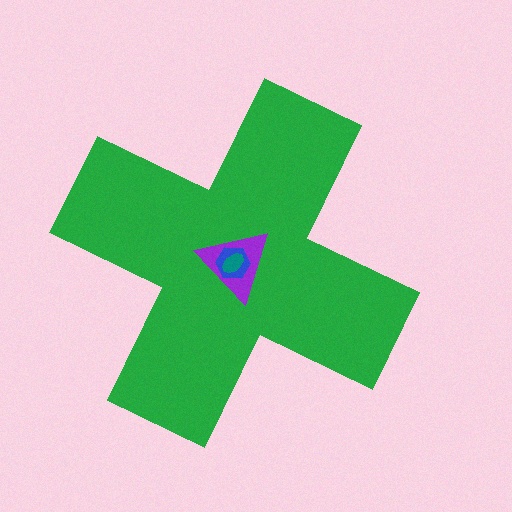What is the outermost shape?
The green cross.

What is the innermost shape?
The teal ellipse.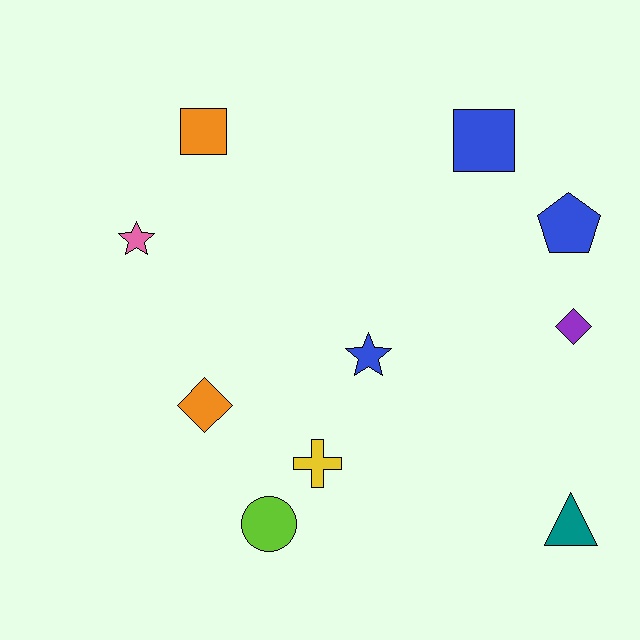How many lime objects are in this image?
There is 1 lime object.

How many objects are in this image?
There are 10 objects.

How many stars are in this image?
There are 2 stars.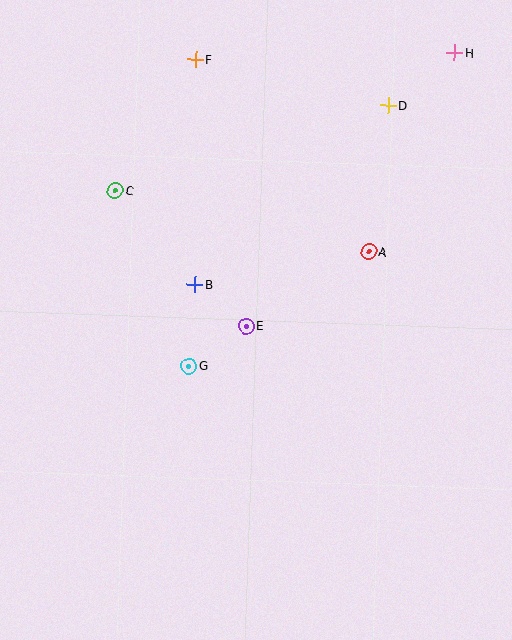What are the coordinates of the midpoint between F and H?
The midpoint between F and H is at (325, 56).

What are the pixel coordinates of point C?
Point C is at (115, 190).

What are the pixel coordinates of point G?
Point G is at (189, 366).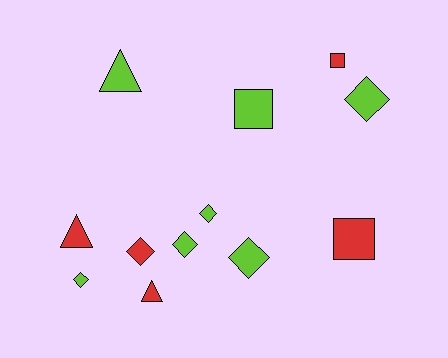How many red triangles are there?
There are 2 red triangles.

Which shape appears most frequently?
Diamond, with 6 objects.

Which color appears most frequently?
Lime, with 7 objects.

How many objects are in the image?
There are 12 objects.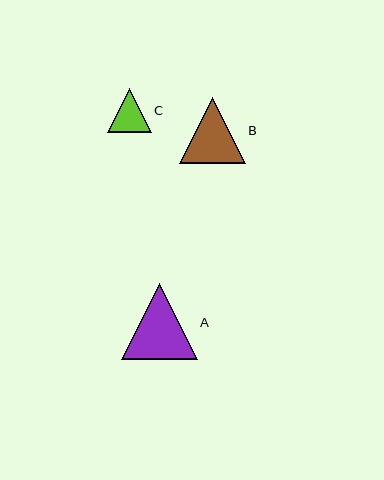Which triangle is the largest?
Triangle A is the largest with a size of approximately 76 pixels.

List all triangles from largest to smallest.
From largest to smallest: A, B, C.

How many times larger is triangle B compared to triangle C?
Triangle B is approximately 1.5 times the size of triangle C.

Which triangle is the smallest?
Triangle C is the smallest with a size of approximately 44 pixels.